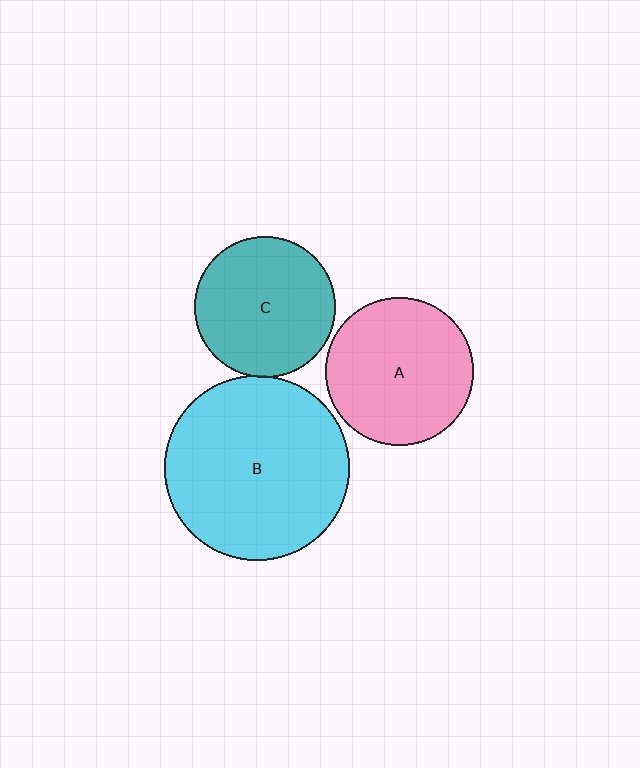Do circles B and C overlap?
Yes.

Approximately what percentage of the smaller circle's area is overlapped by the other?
Approximately 5%.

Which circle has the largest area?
Circle B (cyan).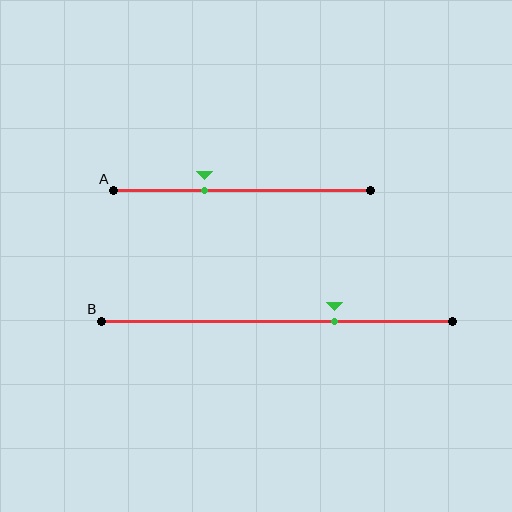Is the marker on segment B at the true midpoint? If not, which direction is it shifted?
No, the marker on segment B is shifted to the right by about 16% of the segment length.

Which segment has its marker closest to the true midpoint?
Segment A has its marker closest to the true midpoint.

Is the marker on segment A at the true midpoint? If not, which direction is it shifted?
No, the marker on segment A is shifted to the left by about 15% of the segment length.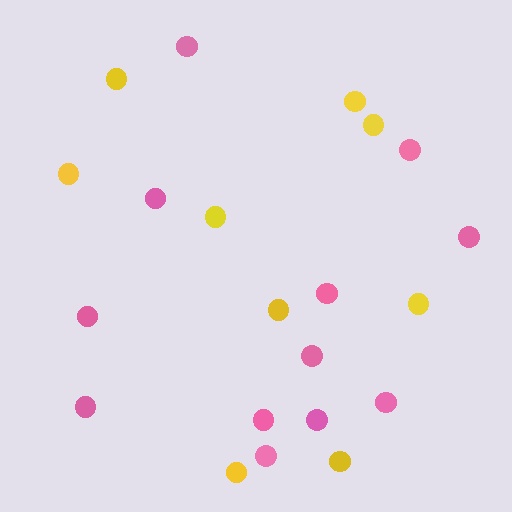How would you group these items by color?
There are 2 groups: one group of yellow circles (9) and one group of pink circles (12).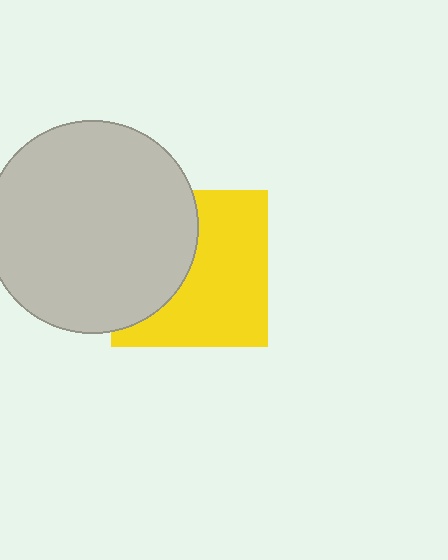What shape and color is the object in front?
The object in front is a light gray circle.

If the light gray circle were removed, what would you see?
You would see the complete yellow square.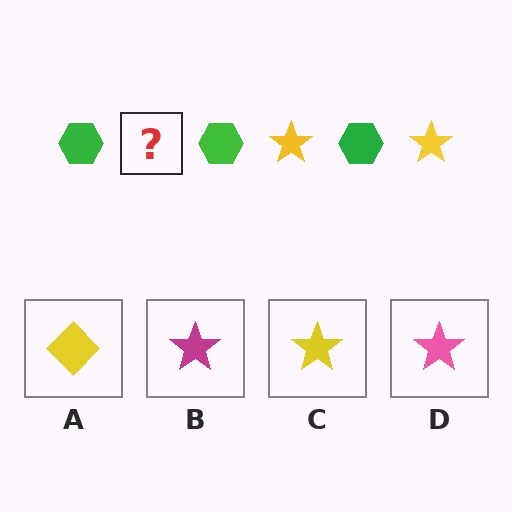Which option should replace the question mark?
Option C.